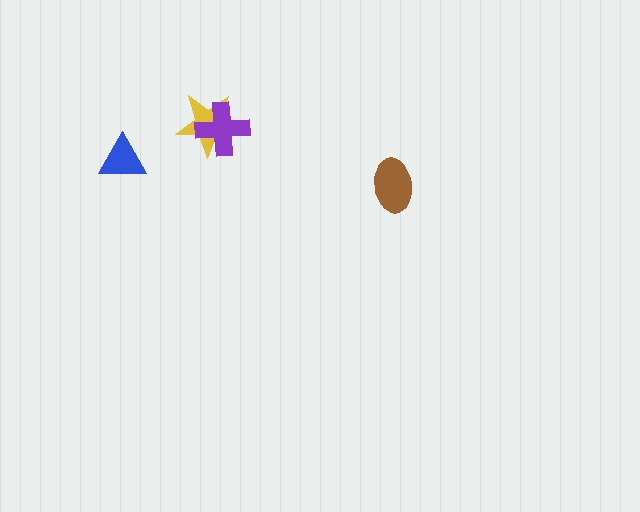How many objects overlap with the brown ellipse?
0 objects overlap with the brown ellipse.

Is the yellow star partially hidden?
Yes, it is partially covered by another shape.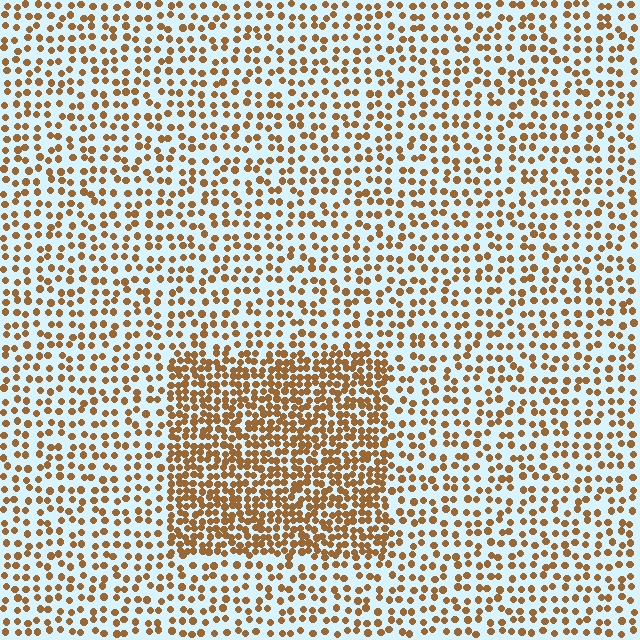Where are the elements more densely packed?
The elements are more densely packed inside the rectangle boundary.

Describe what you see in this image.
The image contains small brown elements arranged at two different densities. A rectangle-shaped region is visible where the elements are more densely packed than the surrounding area.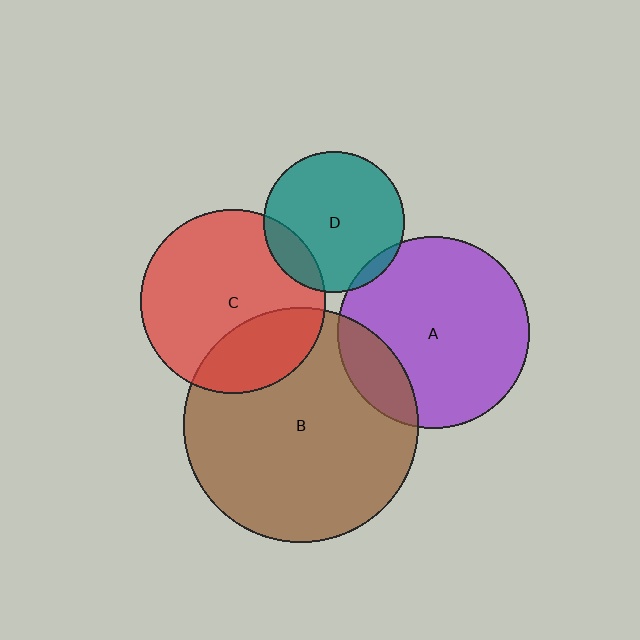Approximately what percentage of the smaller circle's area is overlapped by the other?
Approximately 5%.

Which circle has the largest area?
Circle B (brown).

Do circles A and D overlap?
Yes.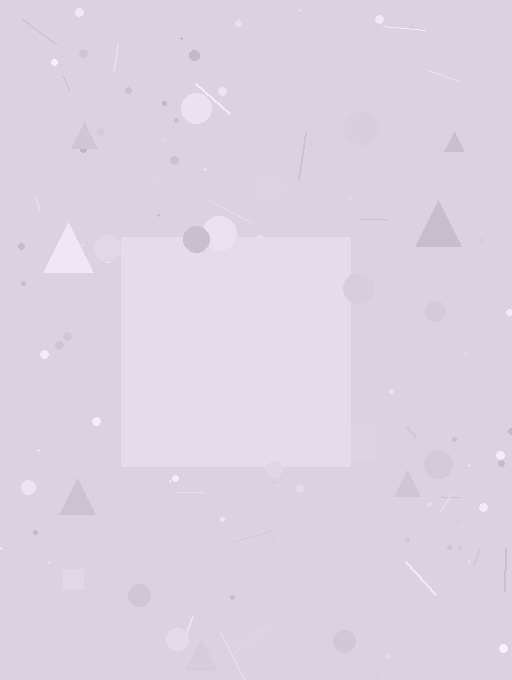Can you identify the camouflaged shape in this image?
The camouflaged shape is a square.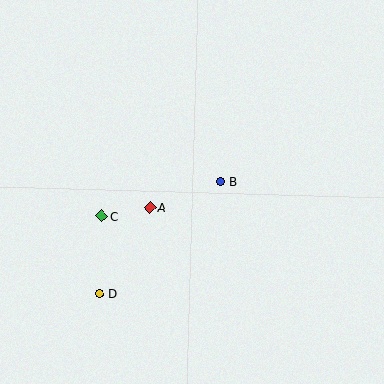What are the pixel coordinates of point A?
Point A is at (150, 208).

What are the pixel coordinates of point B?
Point B is at (221, 182).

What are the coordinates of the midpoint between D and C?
The midpoint between D and C is at (101, 255).